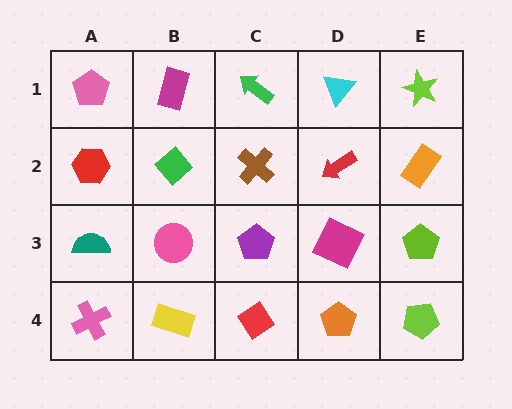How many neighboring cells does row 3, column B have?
4.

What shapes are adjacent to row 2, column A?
A pink pentagon (row 1, column A), a teal semicircle (row 3, column A), a green diamond (row 2, column B).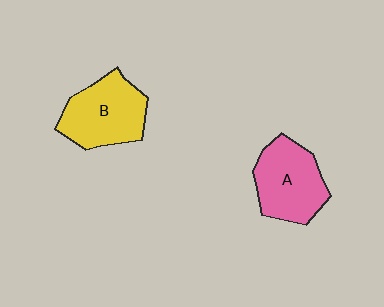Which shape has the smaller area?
Shape A (pink).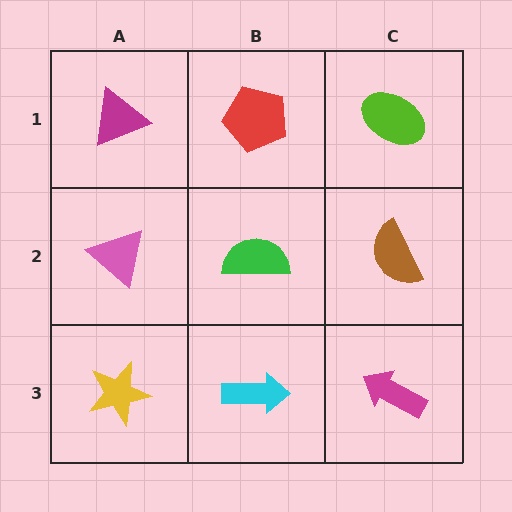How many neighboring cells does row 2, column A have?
3.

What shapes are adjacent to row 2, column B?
A red pentagon (row 1, column B), a cyan arrow (row 3, column B), a pink triangle (row 2, column A), a brown semicircle (row 2, column C).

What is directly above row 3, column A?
A pink triangle.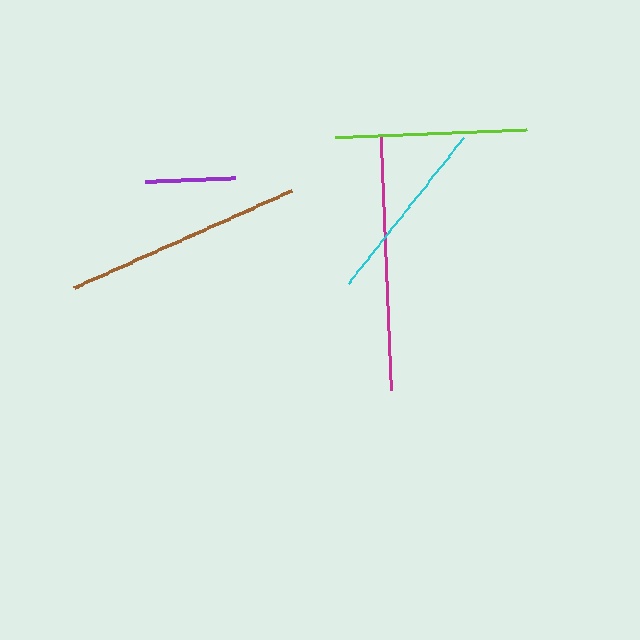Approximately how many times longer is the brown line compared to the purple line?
The brown line is approximately 2.7 times the length of the purple line.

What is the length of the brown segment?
The brown segment is approximately 238 pixels long.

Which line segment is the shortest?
The purple line is the shortest at approximately 90 pixels.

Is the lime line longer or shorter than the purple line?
The lime line is longer than the purple line.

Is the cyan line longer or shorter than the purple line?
The cyan line is longer than the purple line.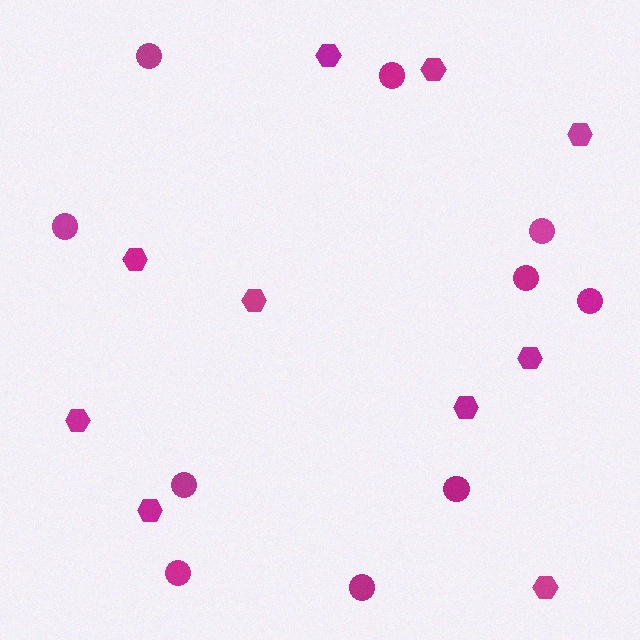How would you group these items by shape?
There are 2 groups: one group of hexagons (10) and one group of circles (10).